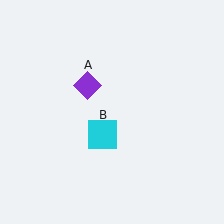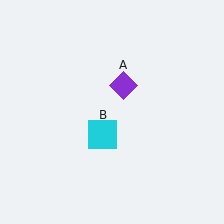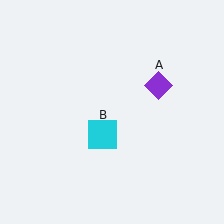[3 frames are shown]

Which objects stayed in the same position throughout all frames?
Cyan square (object B) remained stationary.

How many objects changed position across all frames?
1 object changed position: purple diamond (object A).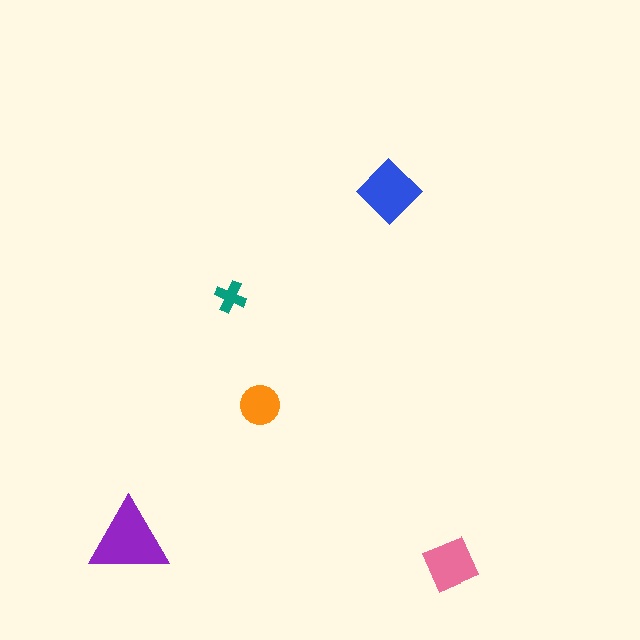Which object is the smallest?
The teal cross.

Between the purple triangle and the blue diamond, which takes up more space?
The purple triangle.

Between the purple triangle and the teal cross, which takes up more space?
The purple triangle.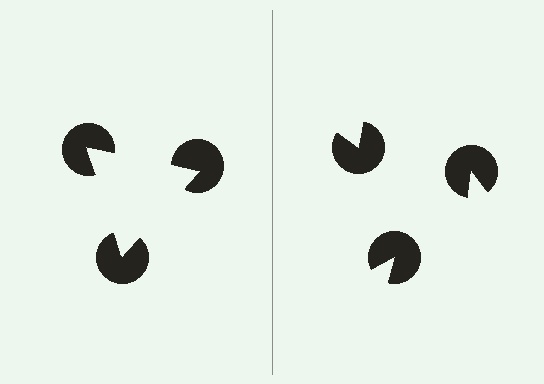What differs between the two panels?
The pac-man discs are positioned identically on both sides; only the wedge orientations differ. On the left they align to a triangle; on the right they are misaligned.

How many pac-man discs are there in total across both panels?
6 — 3 on each side.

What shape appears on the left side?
An illusory triangle.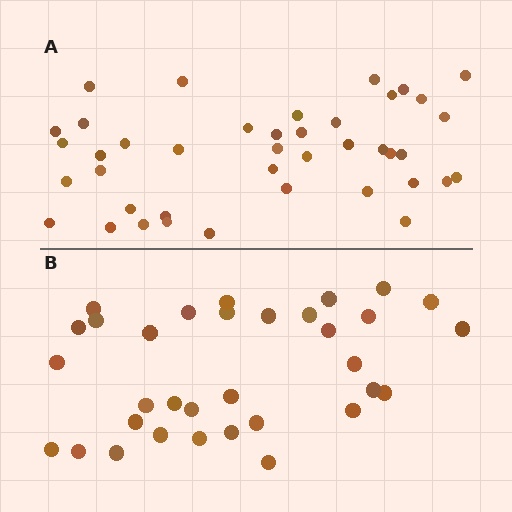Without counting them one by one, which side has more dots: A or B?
Region A (the top region) has more dots.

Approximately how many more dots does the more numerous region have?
Region A has roughly 8 or so more dots than region B.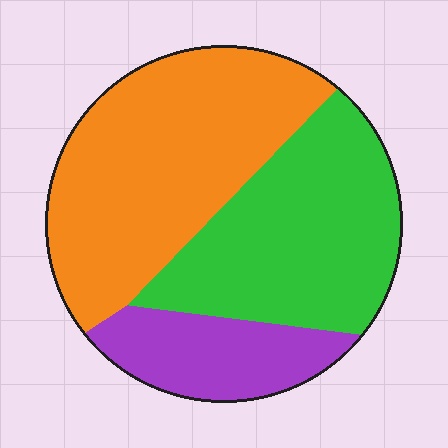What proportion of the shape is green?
Green covers 38% of the shape.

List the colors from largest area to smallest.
From largest to smallest: orange, green, purple.